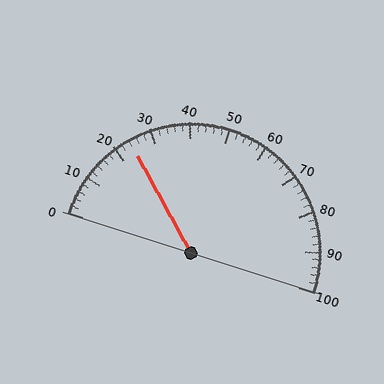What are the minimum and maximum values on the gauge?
The gauge ranges from 0 to 100.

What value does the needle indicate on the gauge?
The needle indicates approximately 24.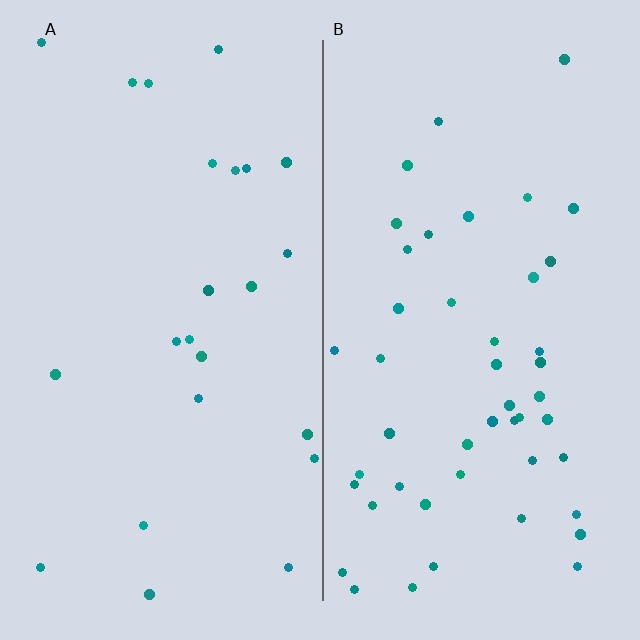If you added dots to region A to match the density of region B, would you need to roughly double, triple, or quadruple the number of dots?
Approximately double.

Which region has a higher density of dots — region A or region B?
B (the right).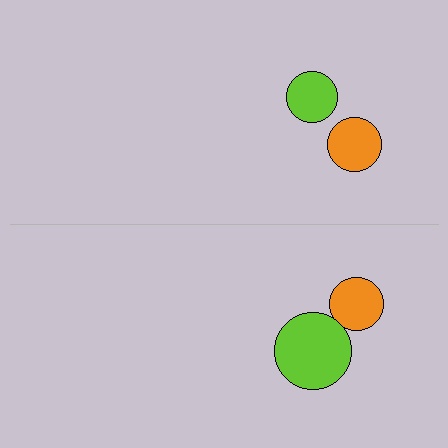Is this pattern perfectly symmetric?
No, the pattern is not perfectly symmetric. The lime circle on the bottom side has a different size than its mirror counterpart.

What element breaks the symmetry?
The lime circle on the bottom side has a different size than its mirror counterpart.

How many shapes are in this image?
There are 4 shapes in this image.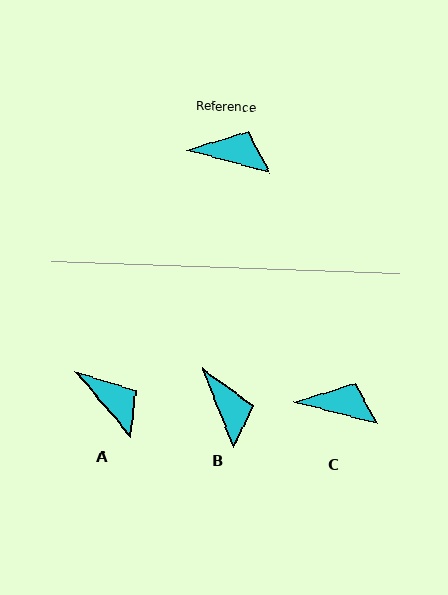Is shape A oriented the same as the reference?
No, it is off by about 35 degrees.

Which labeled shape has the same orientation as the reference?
C.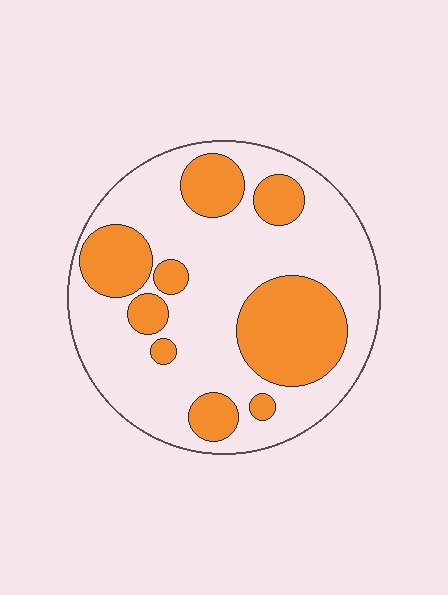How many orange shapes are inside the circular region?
9.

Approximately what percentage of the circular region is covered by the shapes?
Approximately 30%.